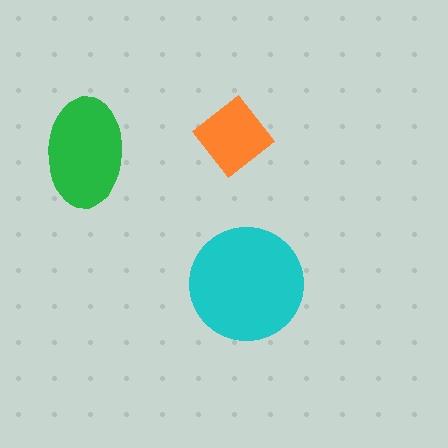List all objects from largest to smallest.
The cyan circle, the green ellipse, the orange diamond.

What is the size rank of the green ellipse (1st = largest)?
2nd.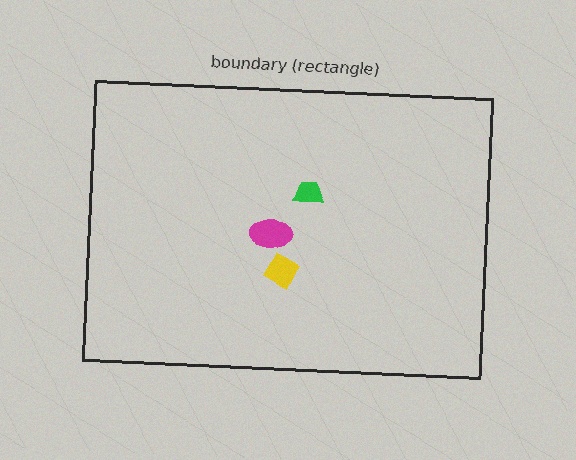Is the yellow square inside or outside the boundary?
Inside.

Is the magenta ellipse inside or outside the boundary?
Inside.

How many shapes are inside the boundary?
3 inside, 0 outside.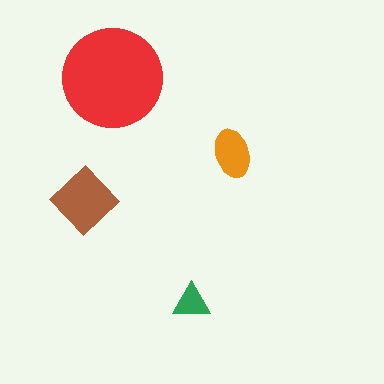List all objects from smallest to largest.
The green triangle, the orange ellipse, the brown diamond, the red circle.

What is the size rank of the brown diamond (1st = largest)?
2nd.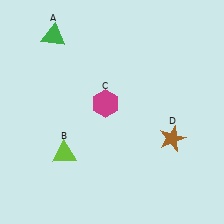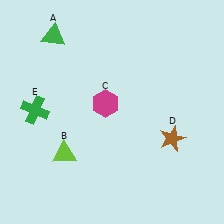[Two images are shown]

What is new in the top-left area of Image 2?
A green cross (E) was added in the top-left area of Image 2.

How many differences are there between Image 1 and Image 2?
There is 1 difference between the two images.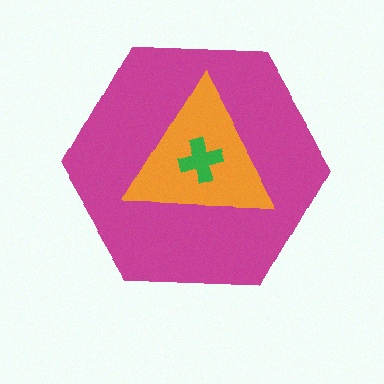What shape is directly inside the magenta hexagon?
The orange triangle.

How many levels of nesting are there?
3.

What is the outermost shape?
The magenta hexagon.